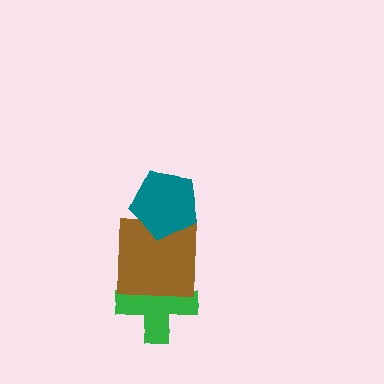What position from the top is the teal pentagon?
The teal pentagon is 1st from the top.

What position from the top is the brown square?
The brown square is 2nd from the top.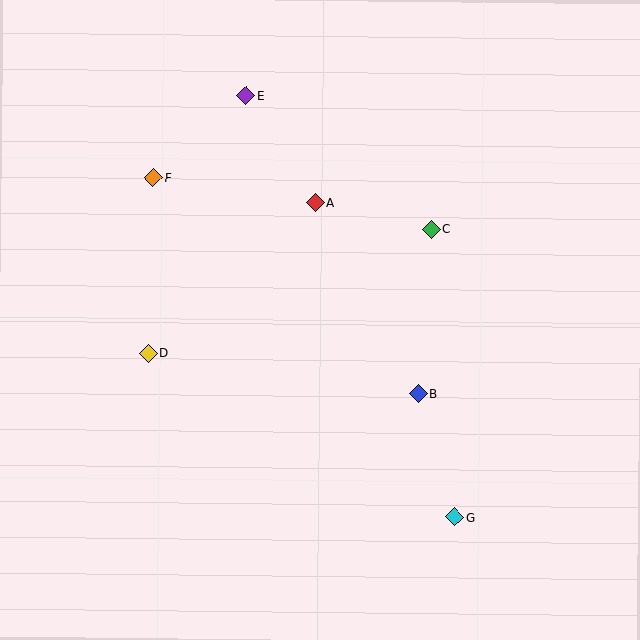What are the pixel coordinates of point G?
Point G is at (455, 517).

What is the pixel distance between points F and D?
The distance between F and D is 175 pixels.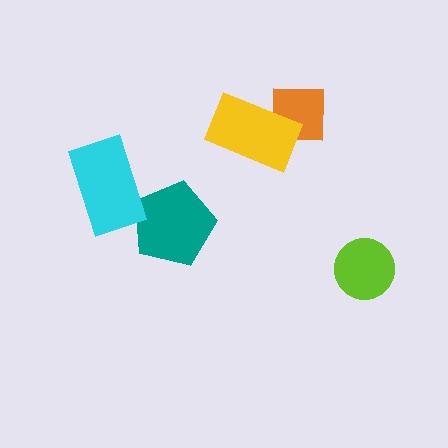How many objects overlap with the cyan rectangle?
1 object overlaps with the cyan rectangle.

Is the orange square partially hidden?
Yes, it is partially covered by another shape.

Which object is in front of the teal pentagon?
The cyan rectangle is in front of the teal pentagon.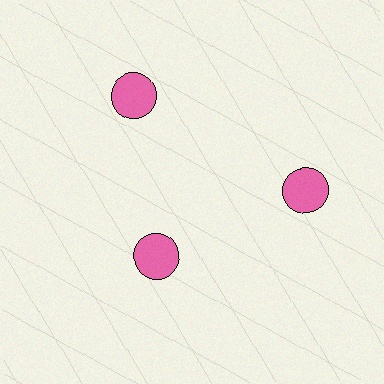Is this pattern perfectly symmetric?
No. The 3 pink circles are arranged in a ring, but one element near the 7 o'clock position is pulled inward toward the center, breaking the 3-fold rotational symmetry.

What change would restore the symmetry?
The symmetry would be restored by moving it outward, back onto the ring so that all 3 circles sit at equal angles and equal distance from the center.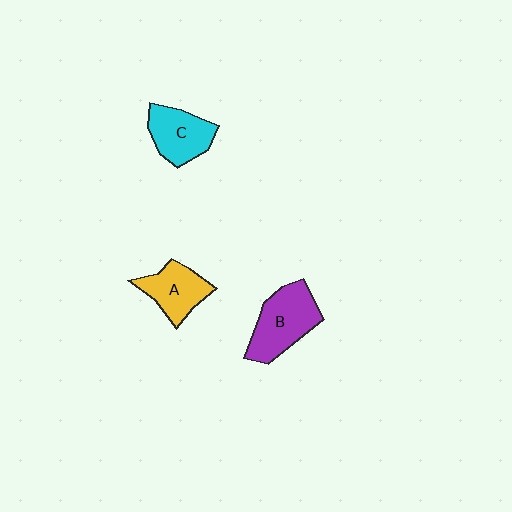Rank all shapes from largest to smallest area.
From largest to smallest: B (purple), C (cyan), A (yellow).